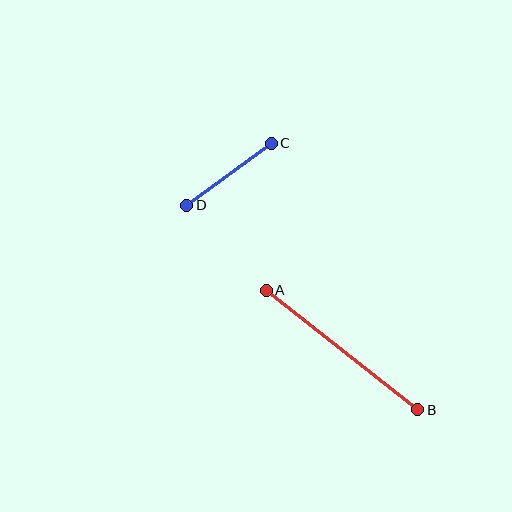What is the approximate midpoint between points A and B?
The midpoint is at approximately (342, 350) pixels.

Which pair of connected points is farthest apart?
Points A and B are farthest apart.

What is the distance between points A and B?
The distance is approximately 193 pixels.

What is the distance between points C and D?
The distance is approximately 105 pixels.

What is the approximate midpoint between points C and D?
The midpoint is at approximately (229, 174) pixels.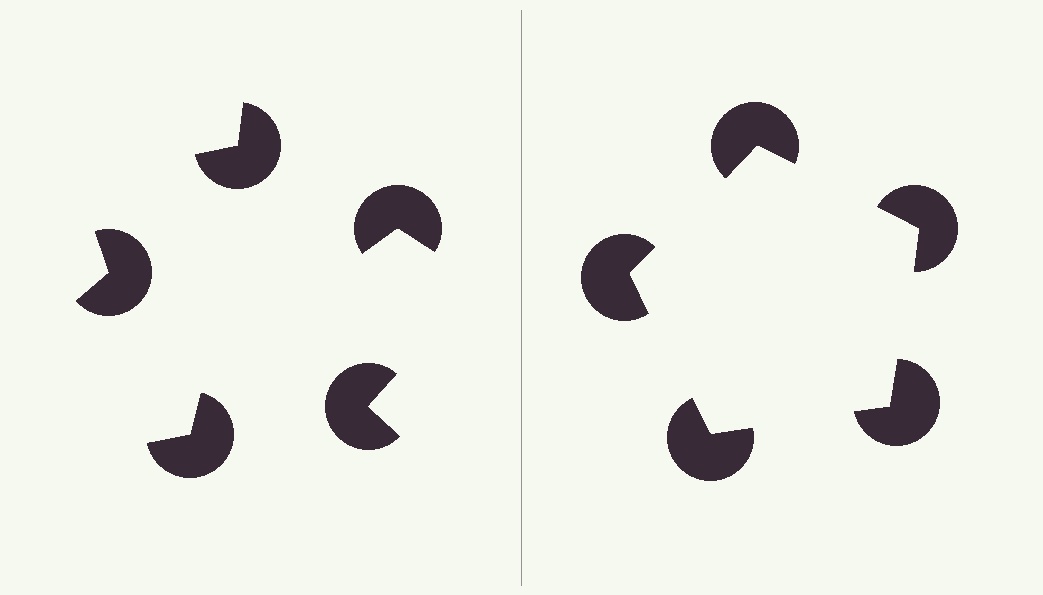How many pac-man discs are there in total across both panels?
10 — 5 on each side.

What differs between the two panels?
The pac-man discs are positioned identically on both sides; only the wedge orientations differ. On the right they align to a pentagon; on the left they are misaligned.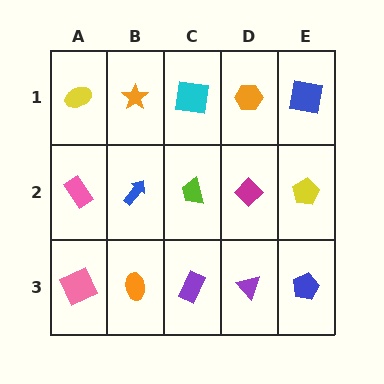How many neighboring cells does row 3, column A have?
2.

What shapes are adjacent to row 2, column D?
An orange hexagon (row 1, column D), a purple triangle (row 3, column D), a lime trapezoid (row 2, column C), a yellow pentagon (row 2, column E).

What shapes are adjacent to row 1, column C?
A lime trapezoid (row 2, column C), an orange star (row 1, column B), an orange hexagon (row 1, column D).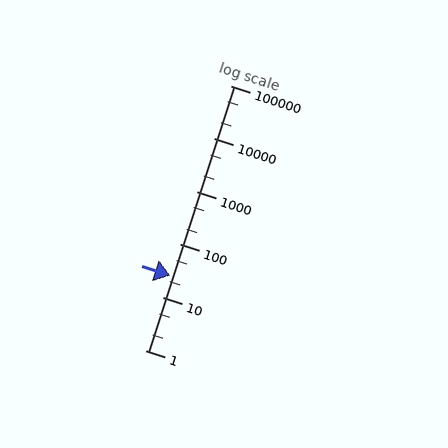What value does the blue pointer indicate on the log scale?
The pointer indicates approximately 26.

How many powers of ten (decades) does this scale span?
The scale spans 5 decades, from 1 to 100000.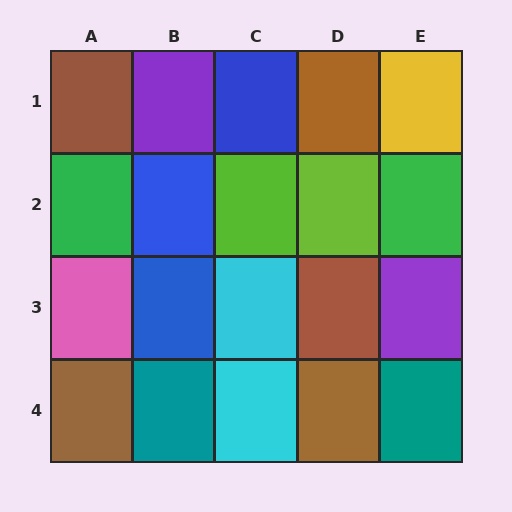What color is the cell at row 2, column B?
Blue.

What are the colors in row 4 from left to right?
Brown, teal, cyan, brown, teal.